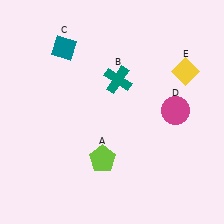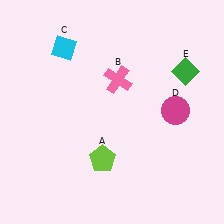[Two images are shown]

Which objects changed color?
B changed from teal to pink. C changed from teal to cyan. E changed from yellow to green.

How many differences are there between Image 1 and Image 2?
There are 3 differences between the two images.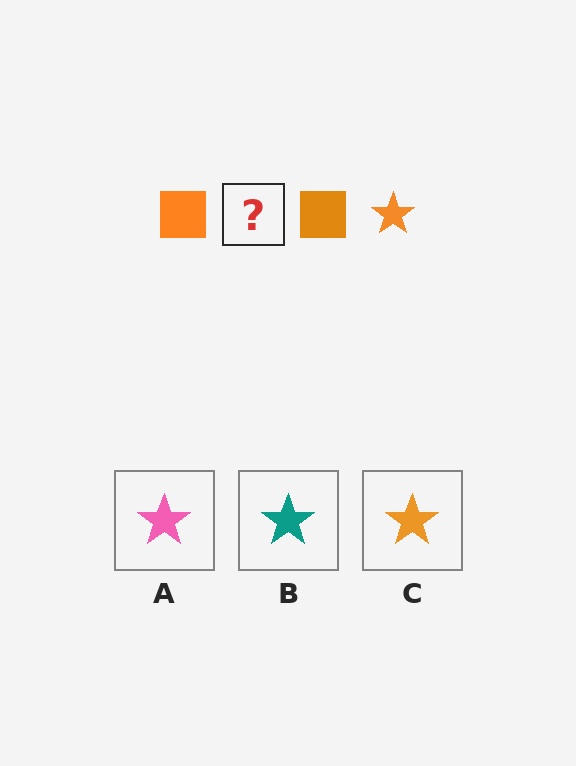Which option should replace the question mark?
Option C.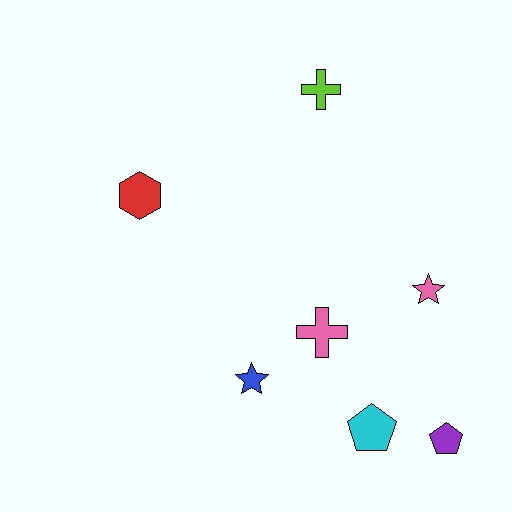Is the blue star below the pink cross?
Yes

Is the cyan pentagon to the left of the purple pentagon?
Yes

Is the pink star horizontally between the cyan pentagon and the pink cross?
No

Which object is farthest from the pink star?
The red hexagon is farthest from the pink star.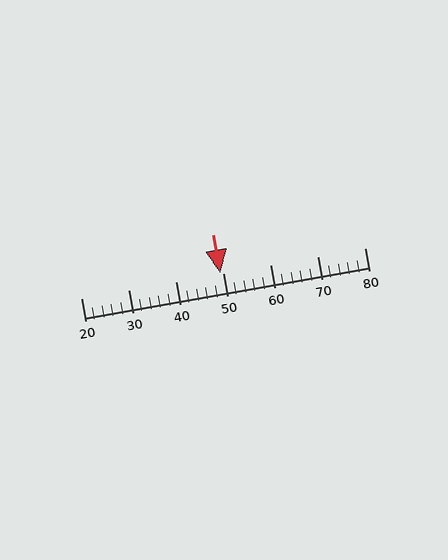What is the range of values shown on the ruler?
The ruler shows values from 20 to 80.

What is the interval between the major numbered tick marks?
The major tick marks are spaced 10 units apart.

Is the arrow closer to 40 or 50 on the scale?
The arrow is closer to 50.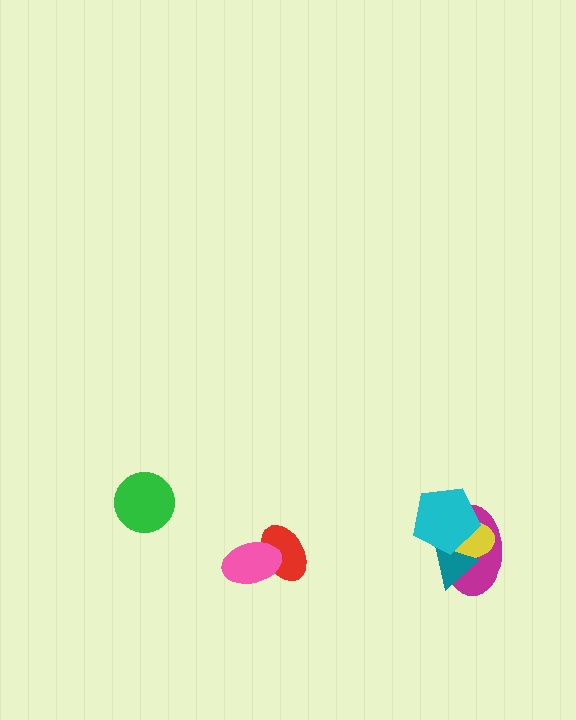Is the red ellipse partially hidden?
Yes, it is partially covered by another shape.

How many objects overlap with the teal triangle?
3 objects overlap with the teal triangle.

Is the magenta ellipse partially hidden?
Yes, it is partially covered by another shape.